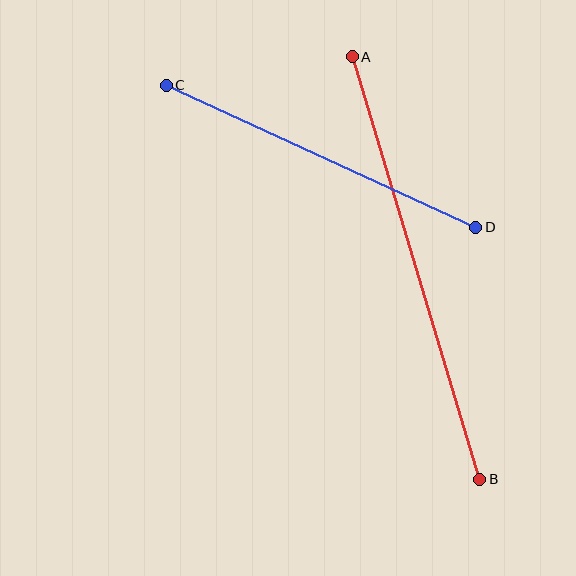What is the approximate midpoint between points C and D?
The midpoint is at approximately (321, 156) pixels.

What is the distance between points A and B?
The distance is approximately 442 pixels.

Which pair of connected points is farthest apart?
Points A and B are farthest apart.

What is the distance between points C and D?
The distance is approximately 340 pixels.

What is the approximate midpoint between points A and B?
The midpoint is at approximately (416, 268) pixels.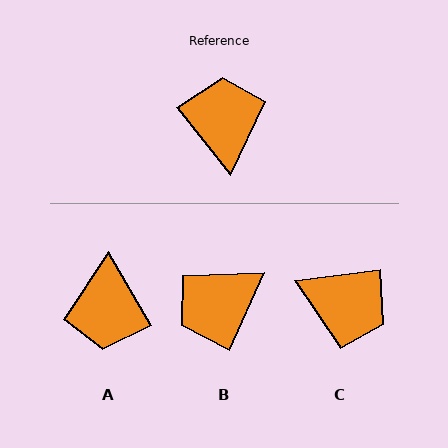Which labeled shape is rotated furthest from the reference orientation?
A, about 172 degrees away.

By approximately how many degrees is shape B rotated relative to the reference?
Approximately 118 degrees counter-clockwise.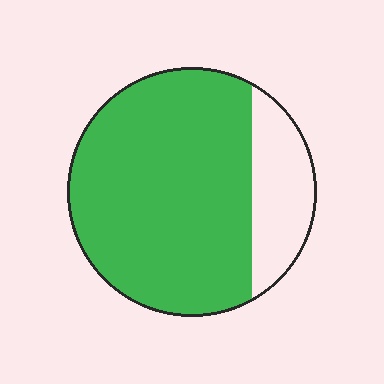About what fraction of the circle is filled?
About four fifths (4/5).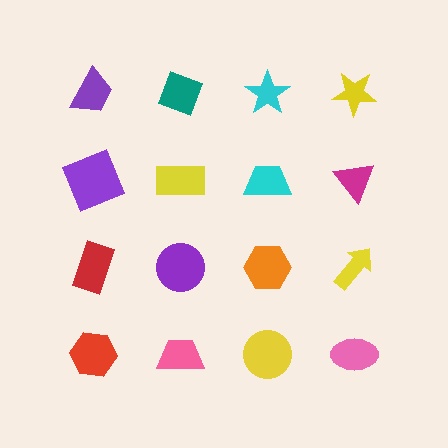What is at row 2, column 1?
A purple square.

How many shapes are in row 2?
4 shapes.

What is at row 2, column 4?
A magenta triangle.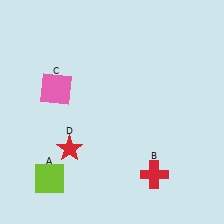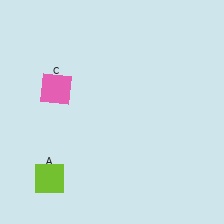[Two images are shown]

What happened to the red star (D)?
The red star (D) was removed in Image 2. It was in the bottom-left area of Image 1.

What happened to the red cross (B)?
The red cross (B) was removed in Image 2. It was in the bottom-right area of Image 1.